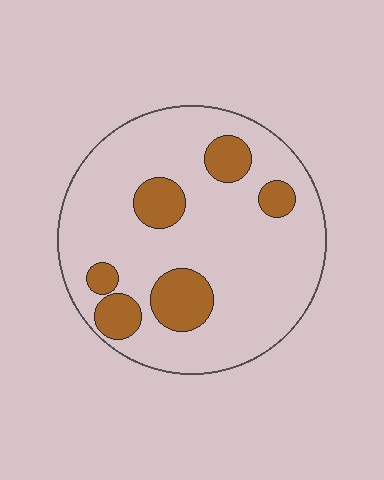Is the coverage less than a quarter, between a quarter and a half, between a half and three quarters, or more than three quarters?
Less than a quarter.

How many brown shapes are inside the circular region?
6.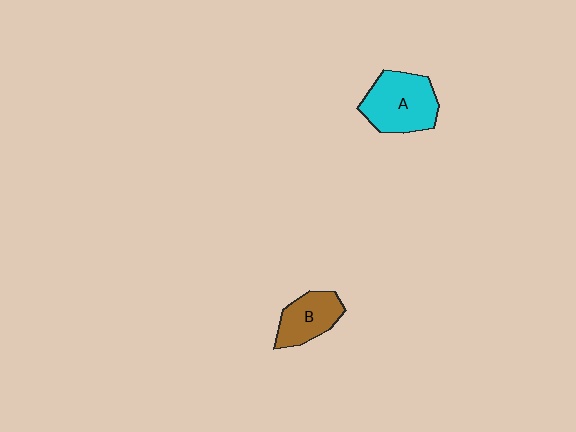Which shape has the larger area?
Shape A (cyan).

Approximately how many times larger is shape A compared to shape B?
Approximately 1.5 times.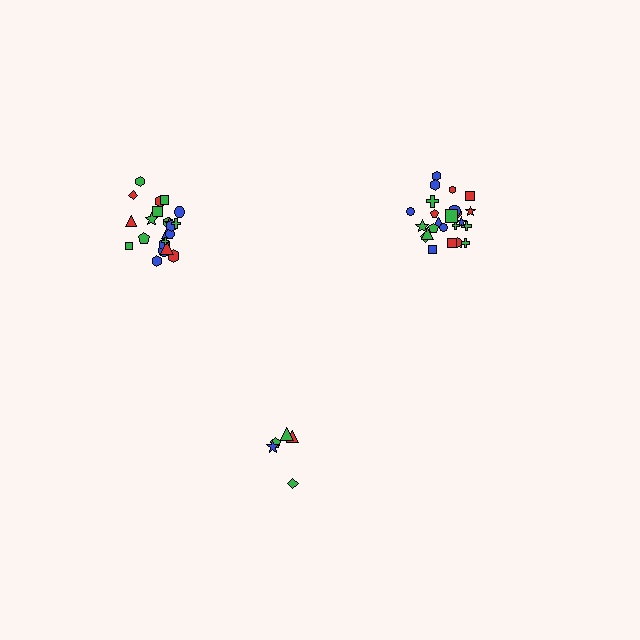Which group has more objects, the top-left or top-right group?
The top-right group.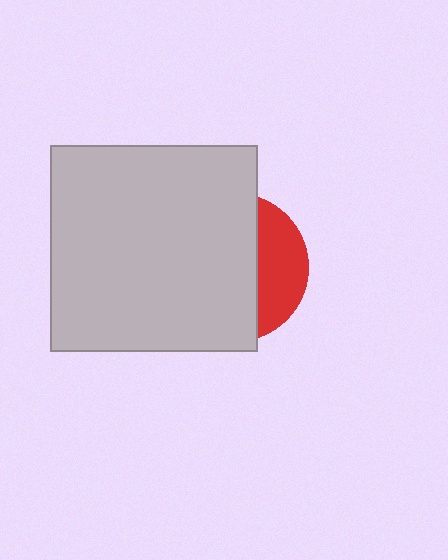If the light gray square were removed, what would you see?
You would see the complete red circle.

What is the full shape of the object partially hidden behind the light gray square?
The partially hidden object is a red circle.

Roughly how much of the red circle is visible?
A small part of it is visible (roughly 31%).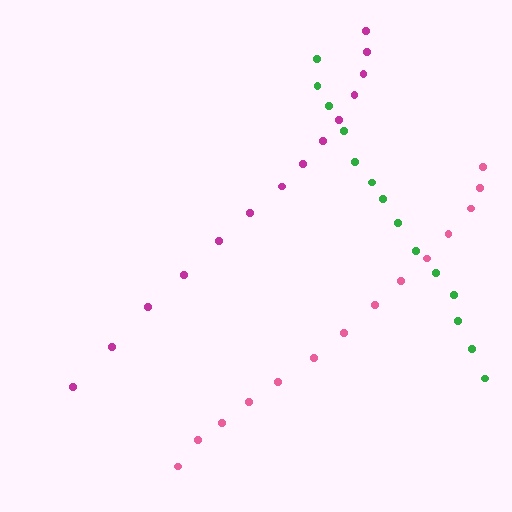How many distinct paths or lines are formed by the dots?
There are 3 distinct paths.